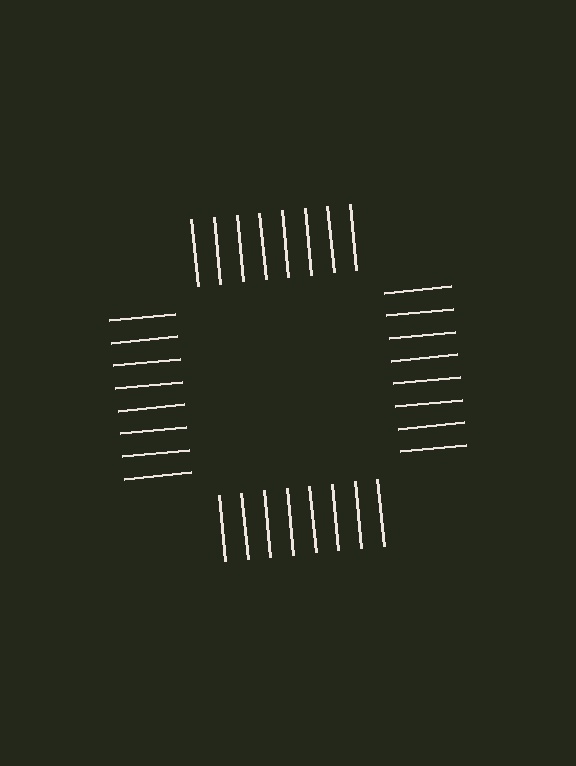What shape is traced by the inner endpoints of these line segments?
An illusory square — the line segments terminate on its edges but no continuous stroke is drawn.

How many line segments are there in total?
32 — 8 along each of the 4 edges.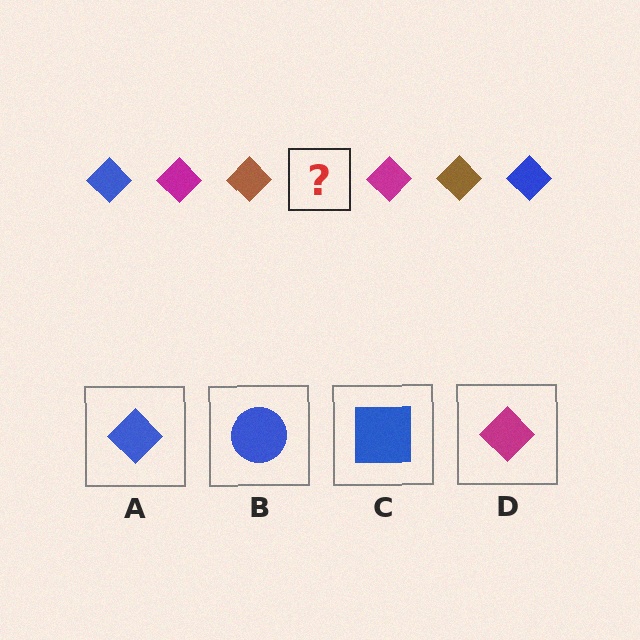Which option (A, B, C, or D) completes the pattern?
A.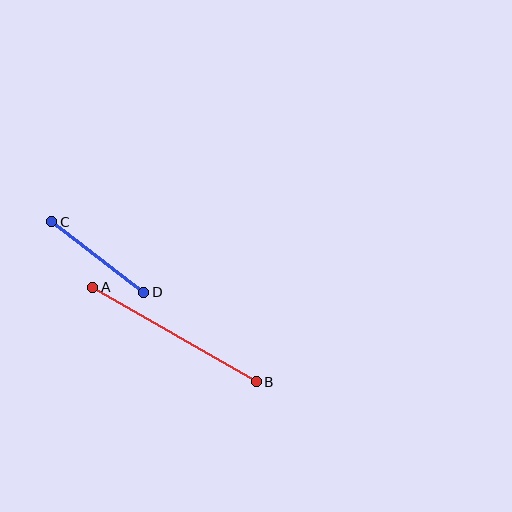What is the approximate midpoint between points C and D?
The midpoint is at approximately (98, 257) pixels.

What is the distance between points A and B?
The distance is approximately 189 pixels.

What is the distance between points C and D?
The distance is approximately 116 pixels.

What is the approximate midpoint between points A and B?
The midpoint is at approximately (174, 335) pixels.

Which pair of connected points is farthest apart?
Points A and B are farthest apart.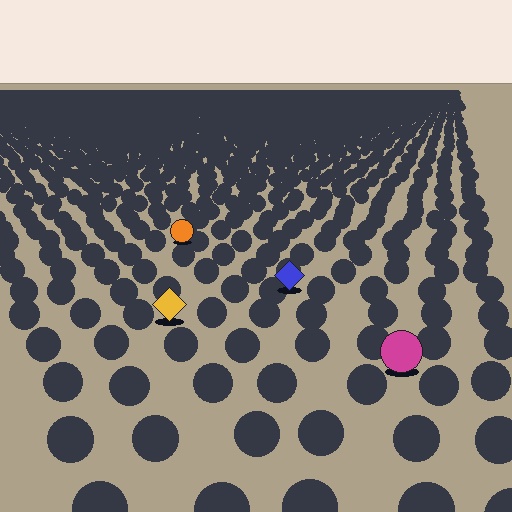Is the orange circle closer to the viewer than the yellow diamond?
No. The yellow diamond is closer — you can tell from the texture gradient: the ground texture is coarser near it.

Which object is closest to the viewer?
The magenta circle is closest. The texture marks near it are larger and more spread out.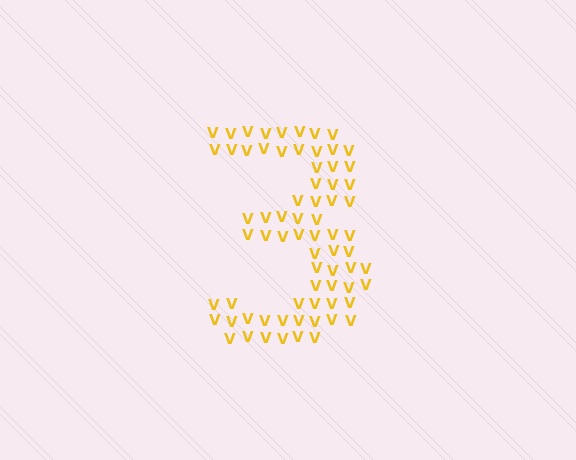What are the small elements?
The small elements are letter V's.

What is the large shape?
The large shape is the digit 3.